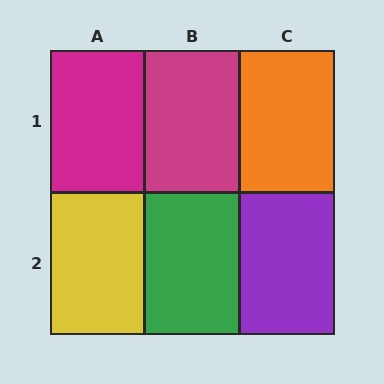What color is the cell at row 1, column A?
Magenta.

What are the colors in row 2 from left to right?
Yellow, green, purple.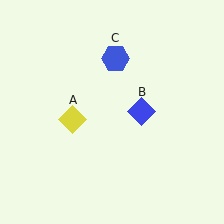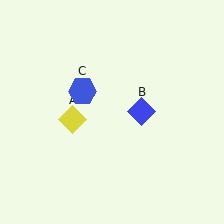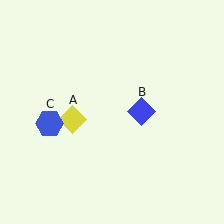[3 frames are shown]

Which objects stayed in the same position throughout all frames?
Yellow diamond (object A) and blue diamond (object B) remained stationary.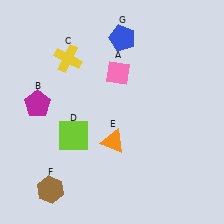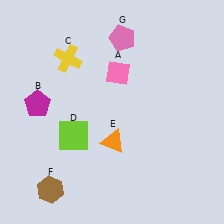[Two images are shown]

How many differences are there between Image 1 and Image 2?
There is 1 difference between the two images.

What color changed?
The pentagon (G) changed from blue in Image 1 to pink in Image 2.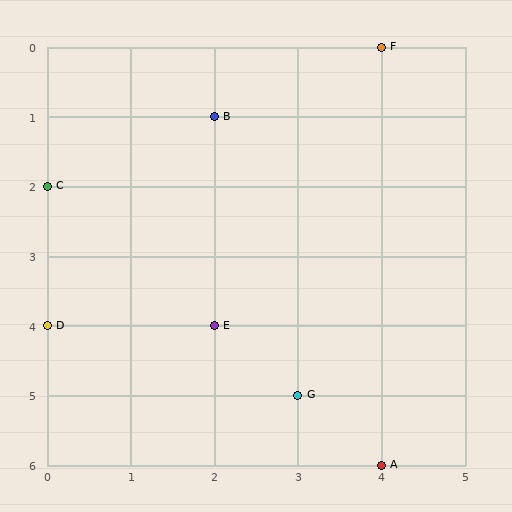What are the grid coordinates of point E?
Point E is at grid coordinates (2, 4).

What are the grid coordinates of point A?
Point A is at grid coordinates (4, 6).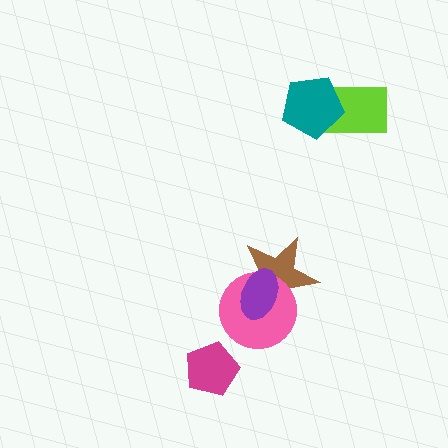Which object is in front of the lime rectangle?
The teal pentagon is in front of the lime rectangle.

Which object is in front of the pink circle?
The purple ellipse is in front of the pink circle.